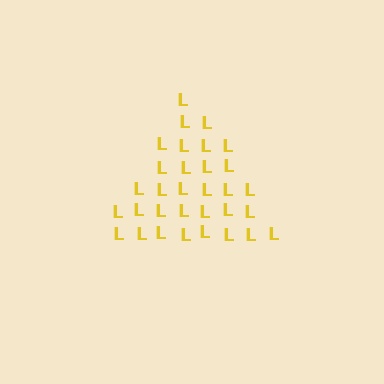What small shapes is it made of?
It is made of small letter L's.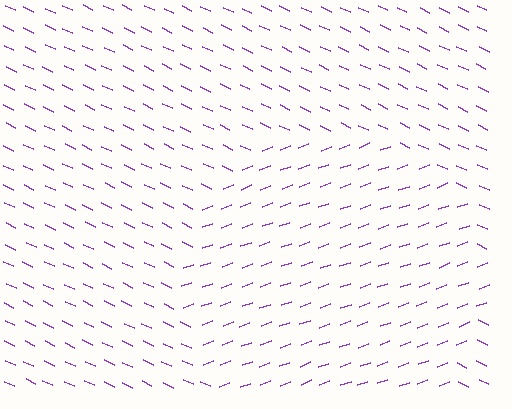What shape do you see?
I see a circle.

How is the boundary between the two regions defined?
The boundary is defined purely by a change in line orientation (approximately 45 degrees difference). All lines are the same color and thickness.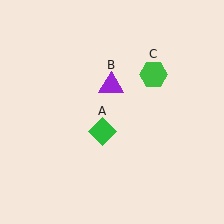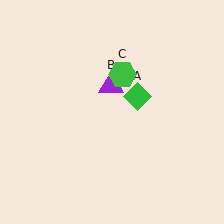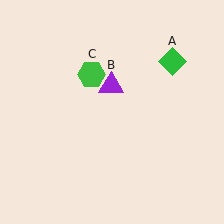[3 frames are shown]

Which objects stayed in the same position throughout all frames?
Purple triangle (object B) remained stationary.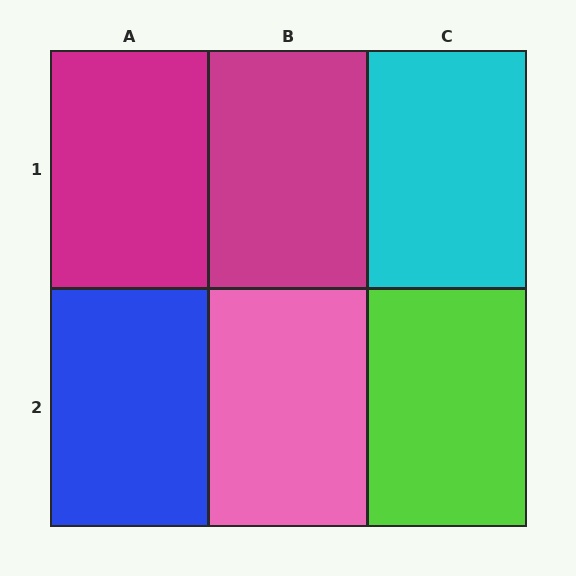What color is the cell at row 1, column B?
Magenta.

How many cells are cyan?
1 cell is cyan.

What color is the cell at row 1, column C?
Cyan.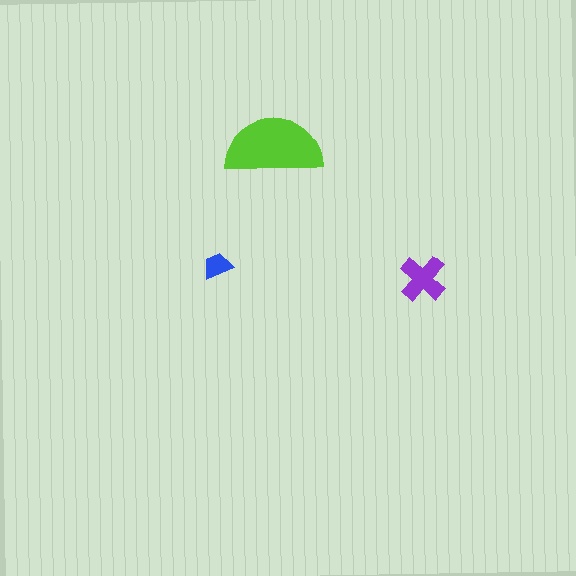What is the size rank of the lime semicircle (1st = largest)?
1st.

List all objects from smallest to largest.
The blue trapezoid, the purple cross, the lime semicircle.